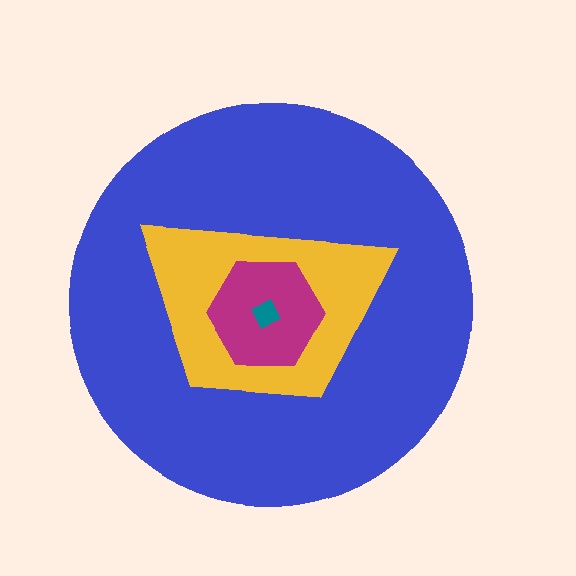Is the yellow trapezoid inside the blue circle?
Yes.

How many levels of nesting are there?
4.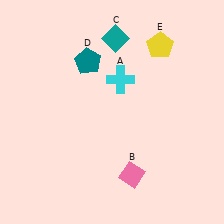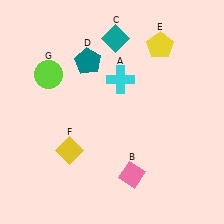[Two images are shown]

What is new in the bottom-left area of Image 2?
A yellow diamond (F) was added in the bottom-left area of Image 2.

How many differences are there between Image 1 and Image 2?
There are 2 differences between the two images.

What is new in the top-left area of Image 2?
A lime circle (G) was added in the top-left area of Image 2.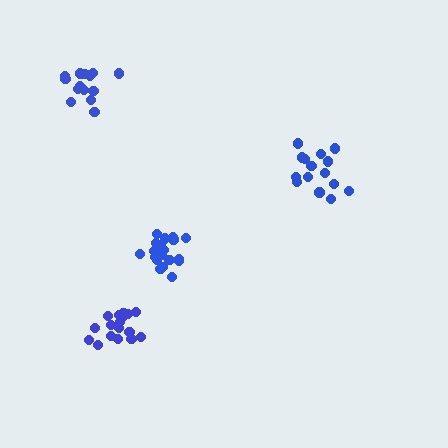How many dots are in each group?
Group 1: 17 dots, Group 2: 20 dots, Group 3: 15 dots, Group 4: 15 dots (67 total).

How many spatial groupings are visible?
There are 4 spatial groupings.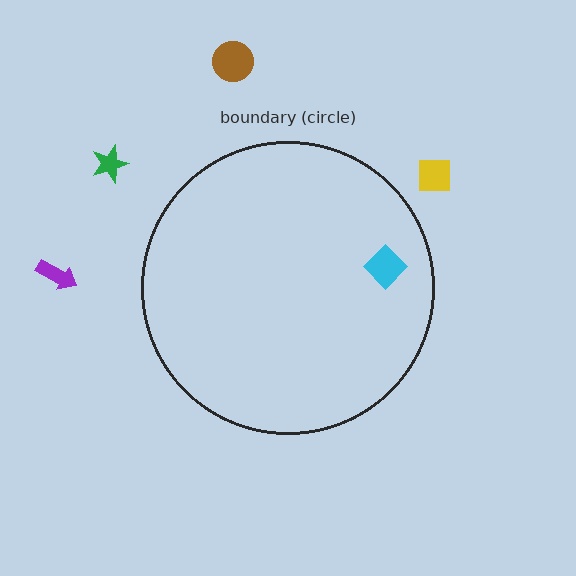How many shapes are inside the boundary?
1 inside, 4 outside.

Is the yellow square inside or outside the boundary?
Outside.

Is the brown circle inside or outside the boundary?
Outside.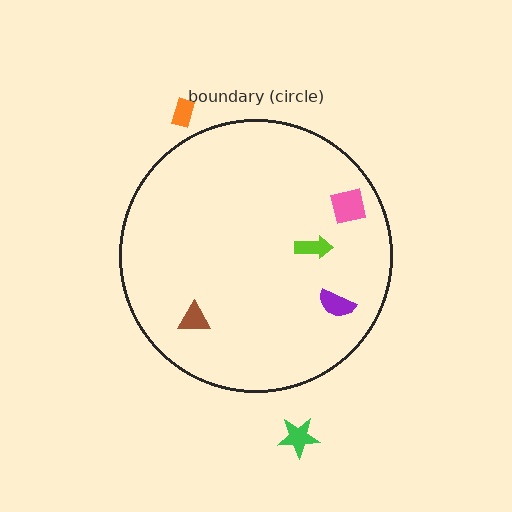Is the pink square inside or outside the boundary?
Inside.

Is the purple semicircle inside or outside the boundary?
Inside.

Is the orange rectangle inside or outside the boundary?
Outside.